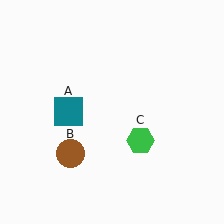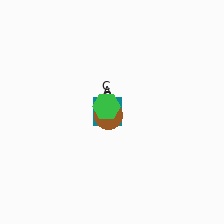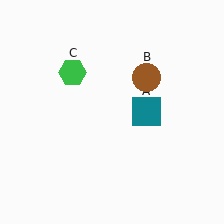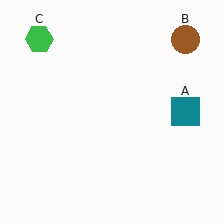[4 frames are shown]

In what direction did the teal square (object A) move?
The teal square (object A) moved right.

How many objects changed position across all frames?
3 objects changed position: teal square (object A), brown circle (object B), green hexagon (object C).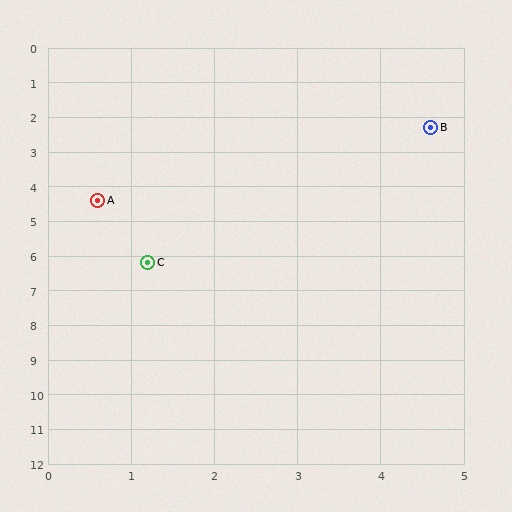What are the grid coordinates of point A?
Point A is at approximately (0.6, 4.4).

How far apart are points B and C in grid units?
Points B and C are about 5.2 grid units apart.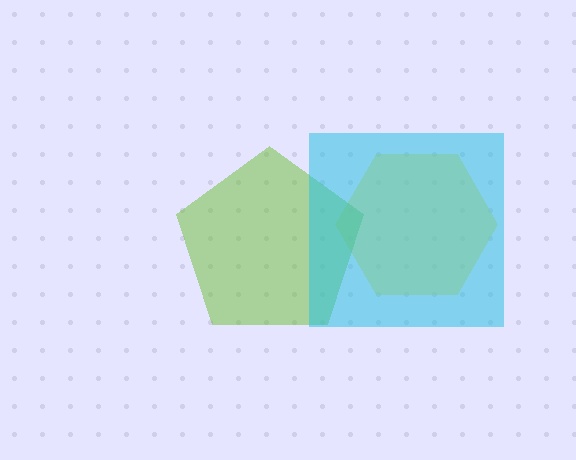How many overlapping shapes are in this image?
There are 3 overlapping shapes in the image.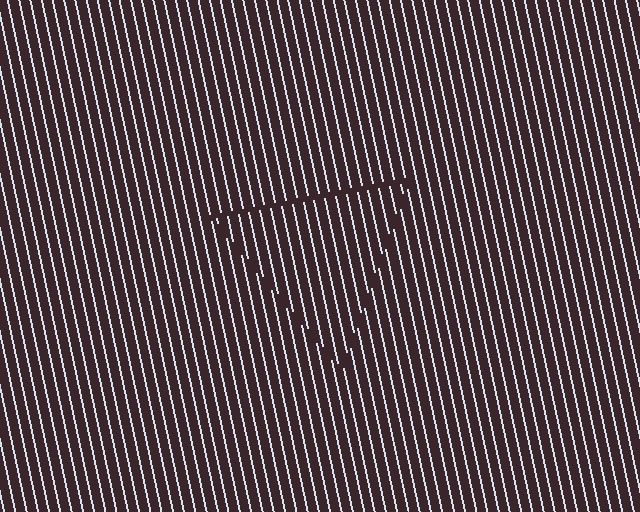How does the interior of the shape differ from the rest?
The interior of the shape contains the same grating, shifted by half a period — the contour is defined by the phase discontinuity where line-ends from the inner and outer gratings abut.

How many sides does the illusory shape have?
3 sides — the line-ends trace a triangle.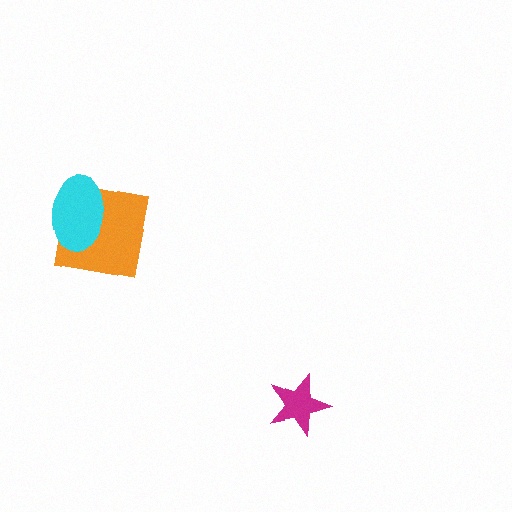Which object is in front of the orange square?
The cyan ellipse is in front of the orange square.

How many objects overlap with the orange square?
1 object overlaps with the orange square.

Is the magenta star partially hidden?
No, no other shape covers it.